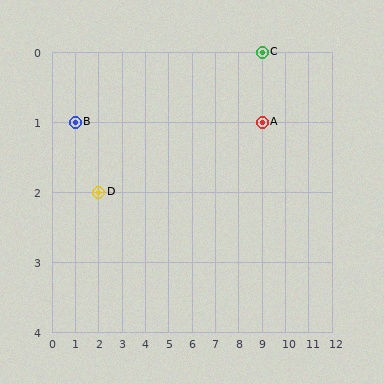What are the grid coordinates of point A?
Point A is at grid coordinates (9, 1).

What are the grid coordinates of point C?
Point C is at grid coordinates (9, 0).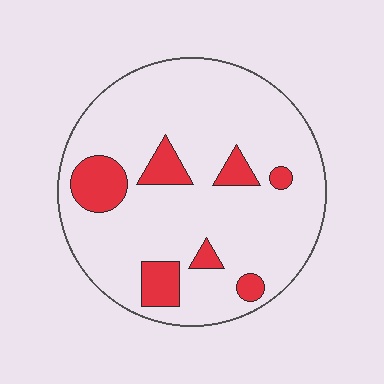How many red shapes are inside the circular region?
7.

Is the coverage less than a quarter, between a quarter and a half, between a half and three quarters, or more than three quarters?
Less than a quarter.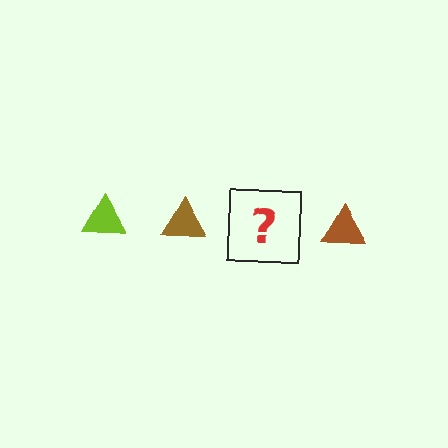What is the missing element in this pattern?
The missing element is a lime triangle.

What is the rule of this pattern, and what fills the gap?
The rule is that the pattern cycles through lime, brown triangles. The gap should be filled with a lime triangle.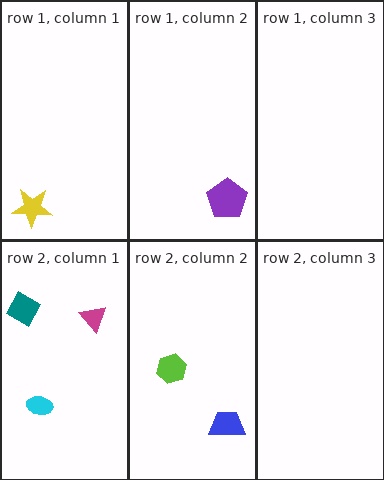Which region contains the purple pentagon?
The row 1, column 2 region.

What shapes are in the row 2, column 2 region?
The lime hexagon, the blue trapezoid.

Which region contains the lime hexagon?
The row 2, column 2 region.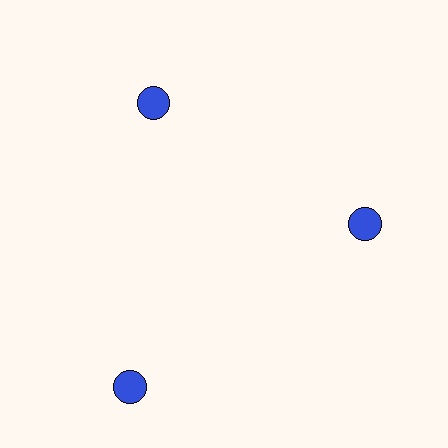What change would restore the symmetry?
The symmetry would be restored by moving it inward, back onto the ring so that all 3 circles sit at equal angles and equal distance from the center.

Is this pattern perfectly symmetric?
No. The 3 blue circles are arranged in a ring, but one element near the 7 o'clock position is pushed outward from the center, breaking the 3-fold rotational symmetry.